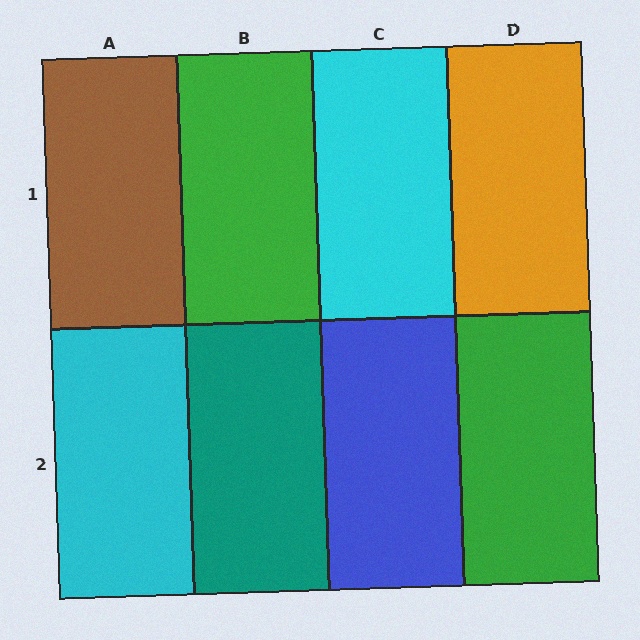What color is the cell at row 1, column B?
Green.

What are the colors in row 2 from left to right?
Cyan, teal, blue, green.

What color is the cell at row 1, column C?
Cyan.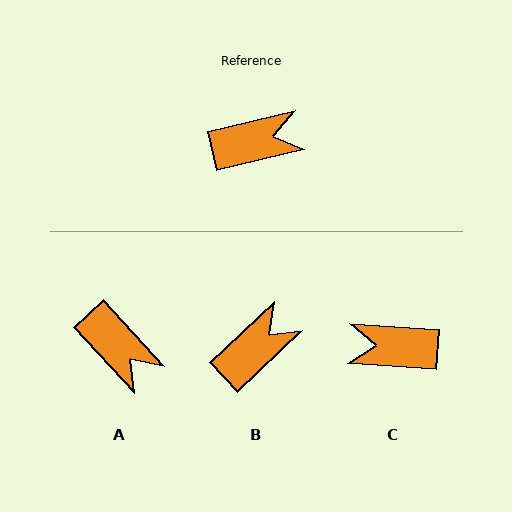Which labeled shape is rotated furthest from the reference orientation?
C, about 163 degrees away.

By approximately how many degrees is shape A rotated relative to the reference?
Approximately 61 degrees clockwise.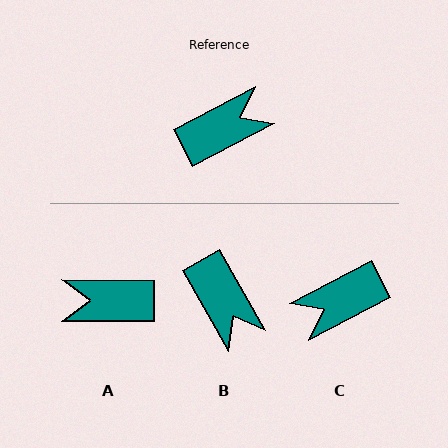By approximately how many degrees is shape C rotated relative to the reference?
Approximately 180 degrees clockwise.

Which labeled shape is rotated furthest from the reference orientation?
C, about 180 degrees away.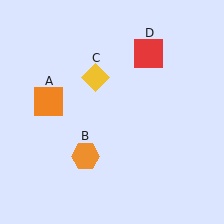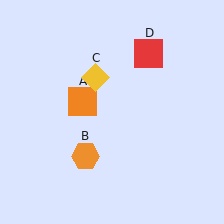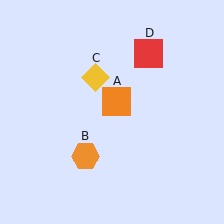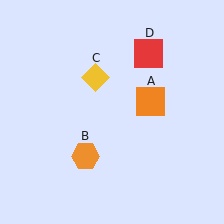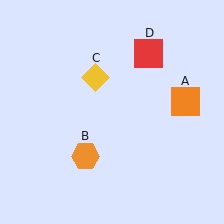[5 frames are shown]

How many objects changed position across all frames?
1 object changed position: orange square (object A).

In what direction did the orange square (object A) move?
The orange square (object A) moved right.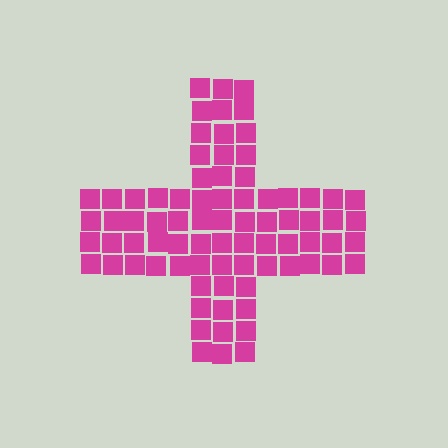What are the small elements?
The small elements are squares.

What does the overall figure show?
The overall figure shows a cross.